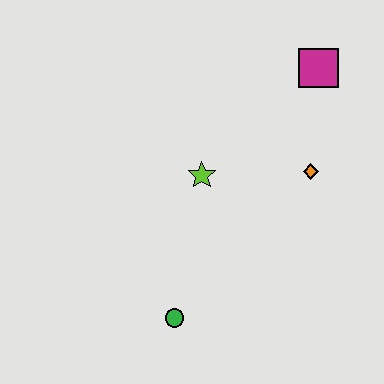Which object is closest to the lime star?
The orange diamond is closest to the lime star.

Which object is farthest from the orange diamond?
The green circle is farthest from the orange diamond.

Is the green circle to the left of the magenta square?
Yes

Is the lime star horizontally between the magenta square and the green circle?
Yes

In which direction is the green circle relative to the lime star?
The green circle is below the lime star.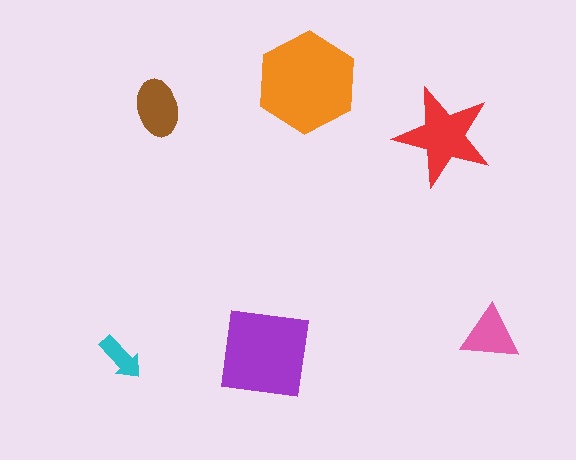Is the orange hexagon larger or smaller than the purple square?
Larger.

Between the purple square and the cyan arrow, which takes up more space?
The purple square.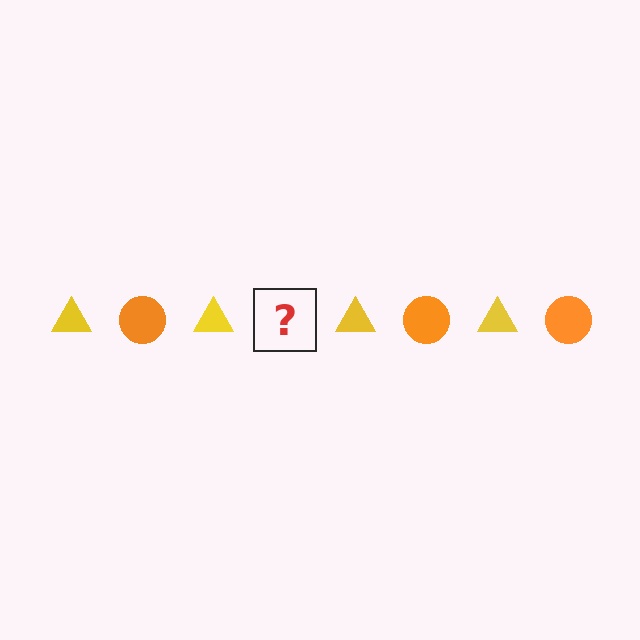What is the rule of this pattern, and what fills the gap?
The rule is that the pattern alternates between yellow triangle and orange circle. The gap should be filled with an orange circle.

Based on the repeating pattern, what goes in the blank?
The blank should be an orange circle.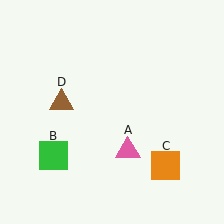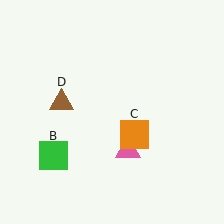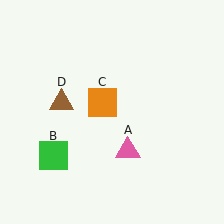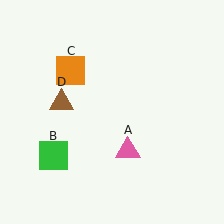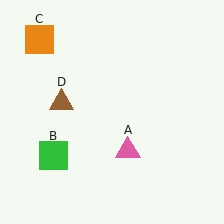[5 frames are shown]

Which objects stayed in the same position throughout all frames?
Pink triangle (object A) and green square (object B) and brown triangle (object D) remained stationary.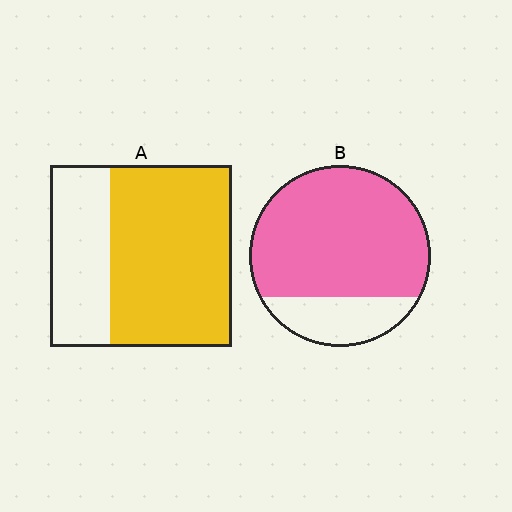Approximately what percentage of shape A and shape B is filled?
A is approximately 65% and B is approximately 80%.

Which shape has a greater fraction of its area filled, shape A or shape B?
Shape B.